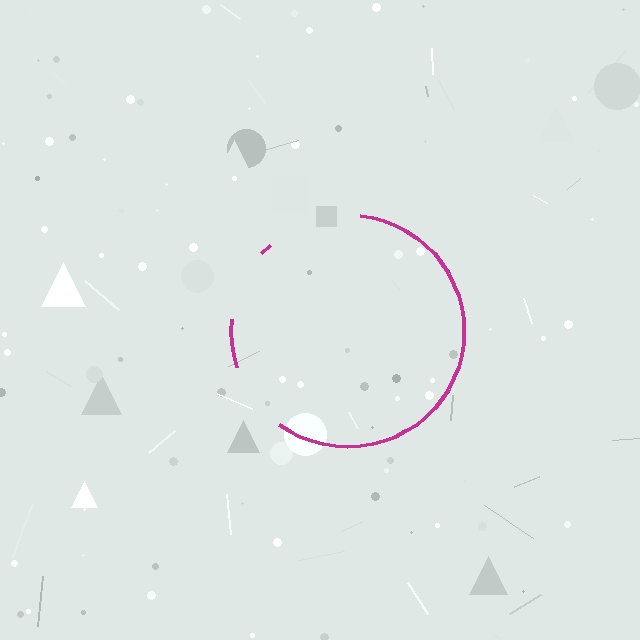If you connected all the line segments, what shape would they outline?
They would outline a circle.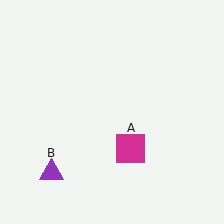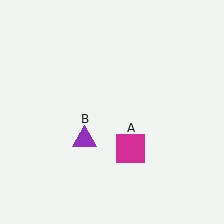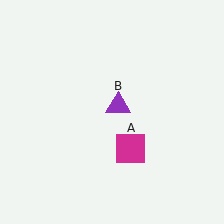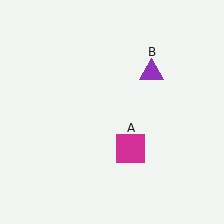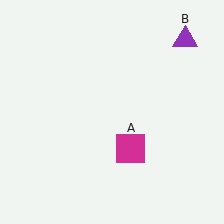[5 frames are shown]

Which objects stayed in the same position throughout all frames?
Magenta square (object A) remained stationary.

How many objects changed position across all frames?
1 object changed position: purple triangle (object B).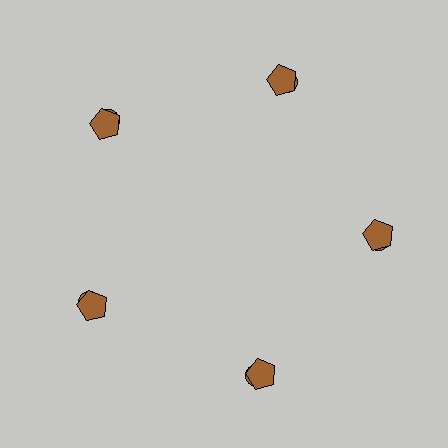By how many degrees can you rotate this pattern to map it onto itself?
The pattern maps onto itself every 72 degrees of rotation.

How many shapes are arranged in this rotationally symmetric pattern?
There are 10 shapes, arranged in 5 groups of 2.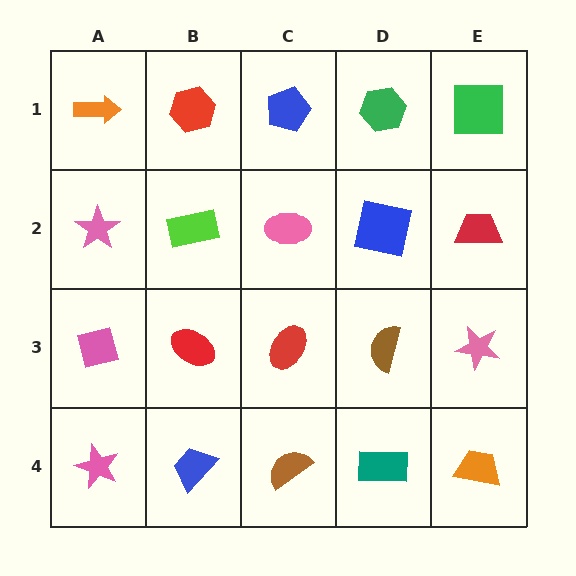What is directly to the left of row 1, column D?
A blue pentagon.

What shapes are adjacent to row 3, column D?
A blue square (row 2, column D), a teal rectangle (row 4, column D), a red ellipse (row 3, column C), a pink star (row 3, column E).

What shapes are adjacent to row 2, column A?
An orange arrow (row 1, column A), a pink square (row 3, column A), a lime rectangle (row 2, column B).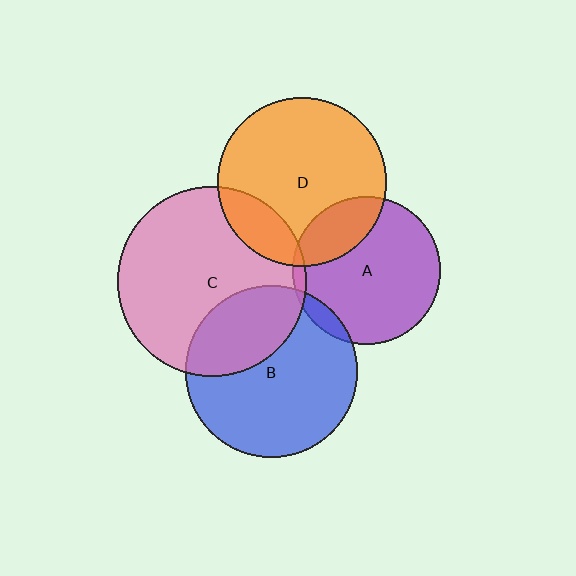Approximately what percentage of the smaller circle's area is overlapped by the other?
Approximately 20%.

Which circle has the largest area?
Circle C (pink).